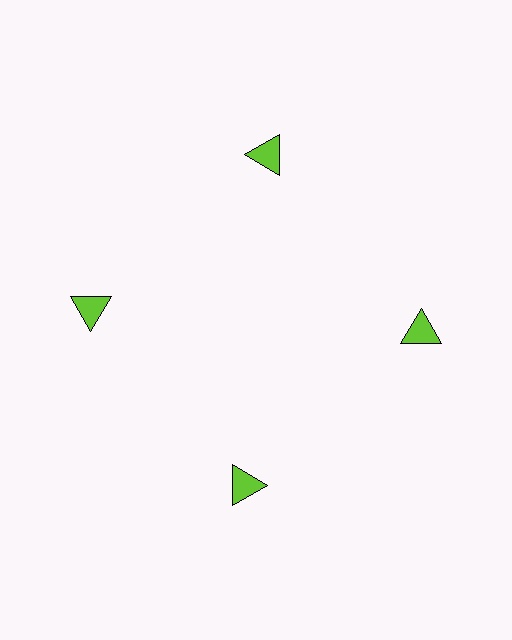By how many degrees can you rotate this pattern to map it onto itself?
The pattern maps onto itself every 90 degrees of rotation.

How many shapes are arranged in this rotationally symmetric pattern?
There are 4 shapes, arranged in 4 groups of 1.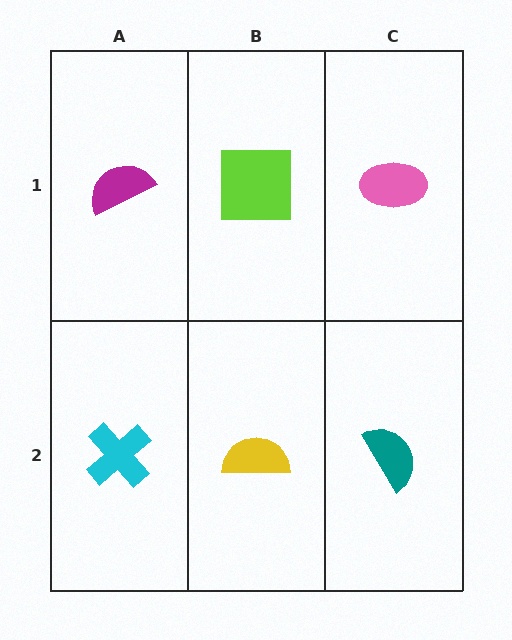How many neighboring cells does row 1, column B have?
3.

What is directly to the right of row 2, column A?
A yellow semicircle.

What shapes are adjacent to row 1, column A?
A cyan cross (row 2, column A), a lime square (row 1, column B).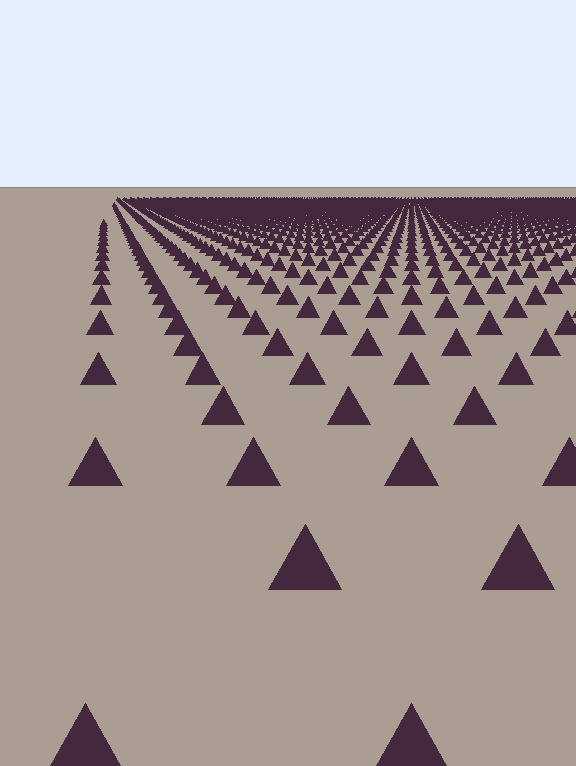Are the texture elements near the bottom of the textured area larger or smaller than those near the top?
Larger. Near the bottom, elements are closer to the viewer and appear at a bigger on-screen size.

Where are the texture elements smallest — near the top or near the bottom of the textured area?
Near the top.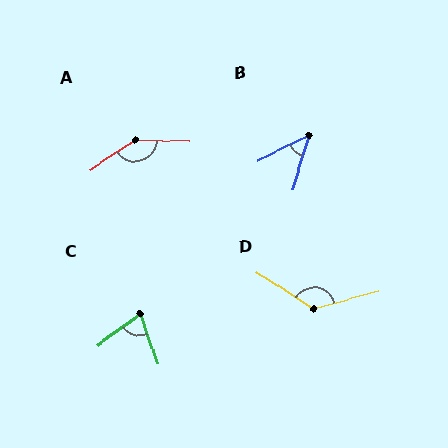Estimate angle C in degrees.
Approximately 72 degrees.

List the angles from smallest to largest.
B (46°), C (72°), D (132°), A (145°).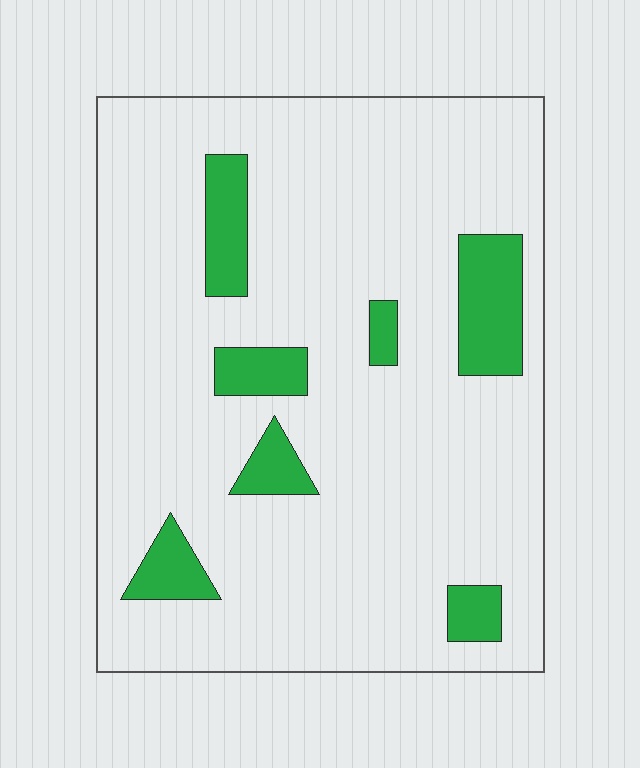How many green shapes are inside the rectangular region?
7.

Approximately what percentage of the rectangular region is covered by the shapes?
Approximately 15%.